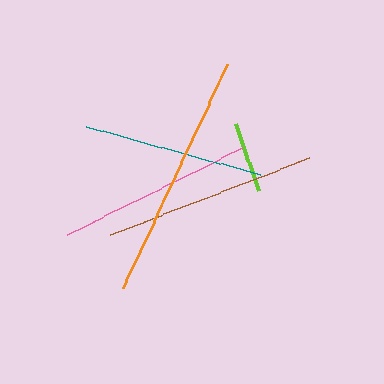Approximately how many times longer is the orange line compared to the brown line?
The orange line is approximately 1.2 times the length of the brown line.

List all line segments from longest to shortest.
From longest to shortest: orange, brown, pink, teal, lime.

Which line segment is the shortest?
The lime line is the shortest at approximately 71 pixels.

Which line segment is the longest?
The orange line is the longest at approximately 247 pixels.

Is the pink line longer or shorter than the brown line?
The brown line is longer than the pink line.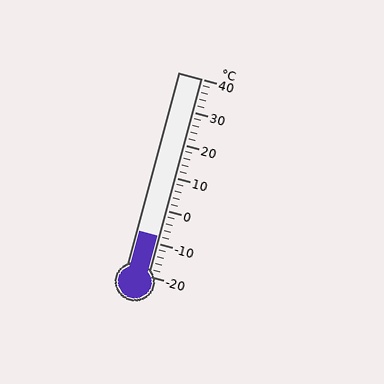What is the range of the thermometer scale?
The thermometer scale ranges from -20°C to 40°C.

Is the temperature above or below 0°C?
The temperature is below 0°C.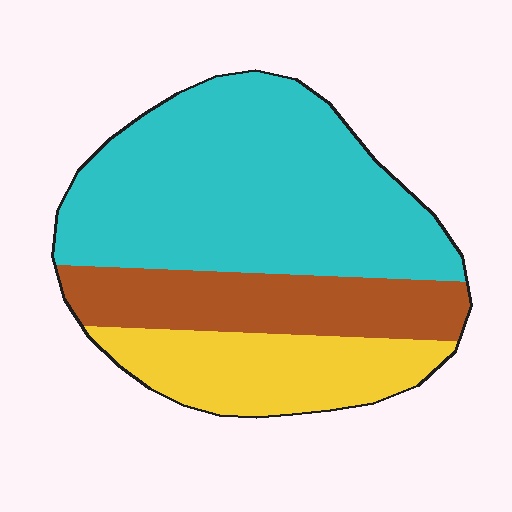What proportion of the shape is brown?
Brown covers around 25% of the shape.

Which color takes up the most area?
Cyan, at roughly 55%.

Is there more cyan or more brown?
Cyan.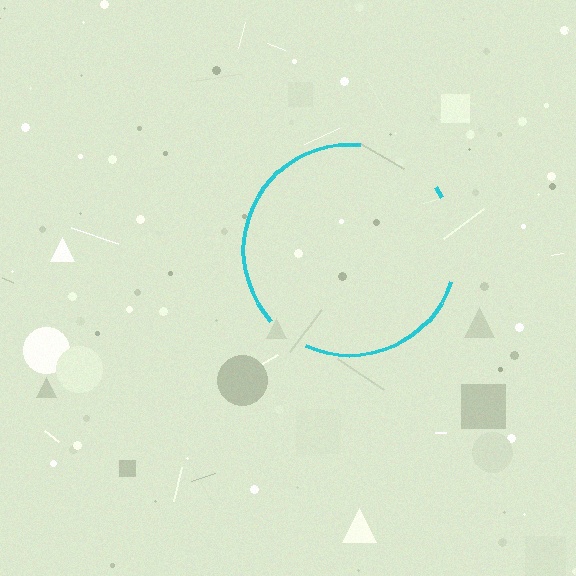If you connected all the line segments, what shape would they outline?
They would outline a circle.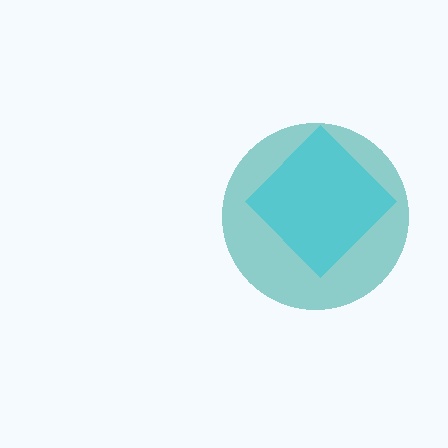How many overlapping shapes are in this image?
There are 2 overlapping shapes in the image.